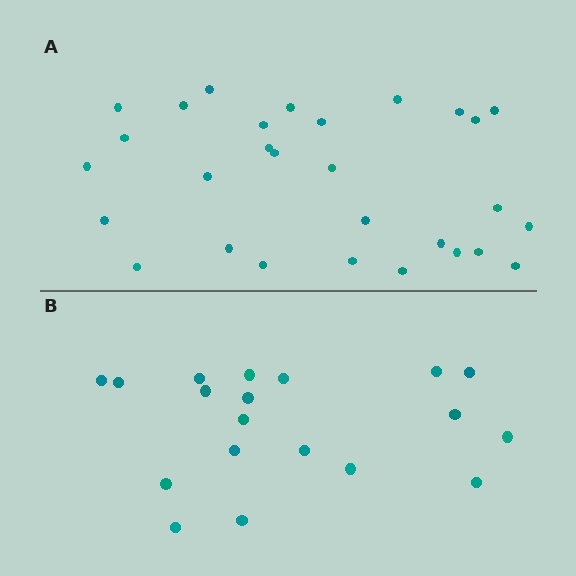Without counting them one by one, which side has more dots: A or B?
Region A (the top region) has more dots.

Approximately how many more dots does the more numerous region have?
Region A has roughly 10 or so more dots than region B.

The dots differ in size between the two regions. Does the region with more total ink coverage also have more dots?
No. Region B has more total ink coverage because its dots are larger, but region A actually contains more individual dots. Total area can be misleading — the number of items is what matters here.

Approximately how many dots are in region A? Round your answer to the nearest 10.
About 30 dots. (The exact count is 29, which rounds to 30.)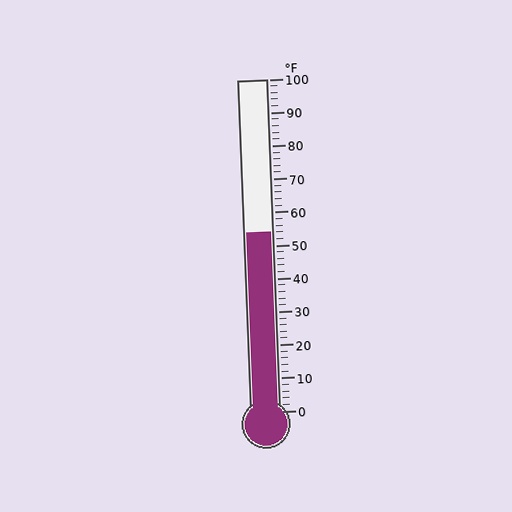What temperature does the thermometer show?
The thermometer shows approximately 54°F.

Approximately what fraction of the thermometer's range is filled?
The thermometer is filled to approximately 55% of its range.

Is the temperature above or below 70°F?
The temperature is below 70°F.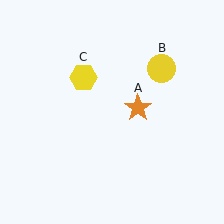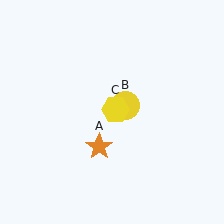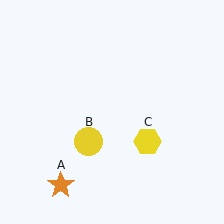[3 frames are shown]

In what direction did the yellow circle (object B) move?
The yellow circle (object B) moved down and to the left.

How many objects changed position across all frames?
3 objects changed position: orange star (object A), yellow circle (object B), yellow hexagon (object C).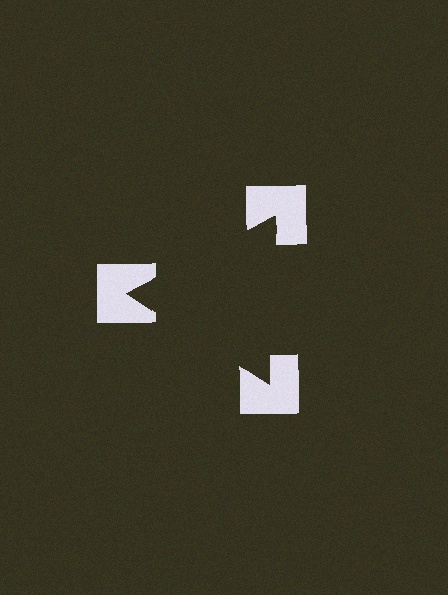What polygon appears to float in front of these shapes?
An illusory triangle — its edges are inferred from the aligned wedge cuts in the notched squares, not physically drawn.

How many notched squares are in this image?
There are 3 — one at each vertex of the illusory triangle.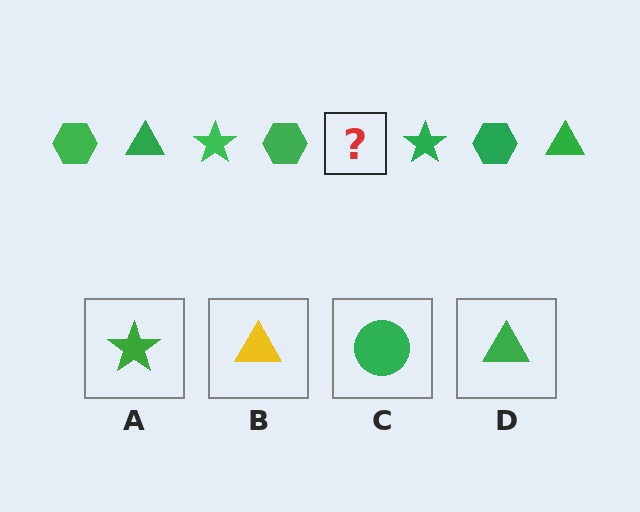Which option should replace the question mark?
Option D.